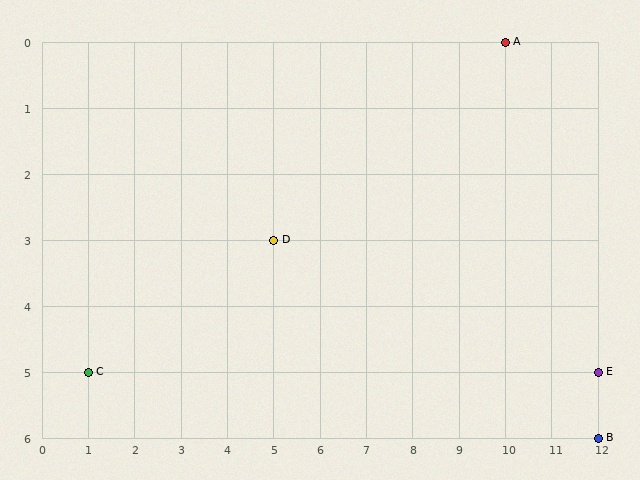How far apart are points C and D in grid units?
Points C and D are 4 columns and 2 rows apart (about 4.5 grid units diagonally).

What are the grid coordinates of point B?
Point B is at grid coordinates (12, 6).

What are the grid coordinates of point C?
Point C is at grid coordinates (1, 5).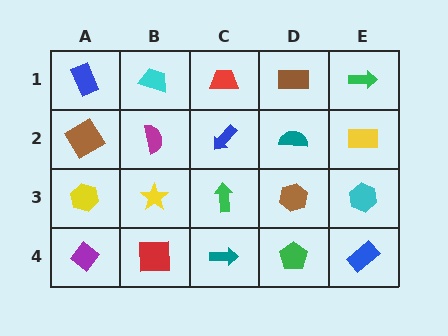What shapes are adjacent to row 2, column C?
A red trapezoid (row 1, column C), a green arrow (row 3, column C), a magenta semicircle (row 2, column B), a teal semicircle (row 2, column D).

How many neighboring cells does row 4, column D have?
3.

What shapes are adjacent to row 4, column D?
A brown hexagon (row 3, column D), a teal arrow (row 4, column C), a blue rectangle (row 4, column E).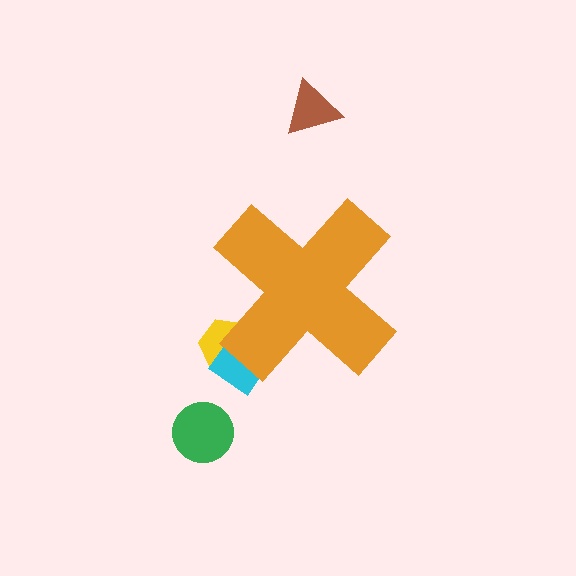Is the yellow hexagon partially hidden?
Yes, the yellow hexagon is partially hidden behind the orange cross.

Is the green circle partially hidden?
No, the green circle is fully visible.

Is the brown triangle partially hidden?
No, the brown triangle is fully visible.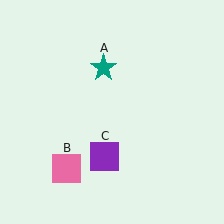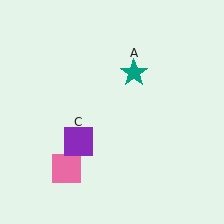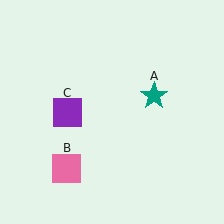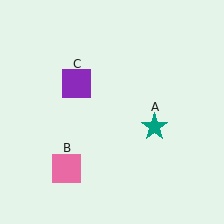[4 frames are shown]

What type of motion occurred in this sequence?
The teal star (object A), purple square (object C) rotated clockwise around the center of the scene.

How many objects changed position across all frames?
2 objects changed position: teal star (object A), purple square (object C).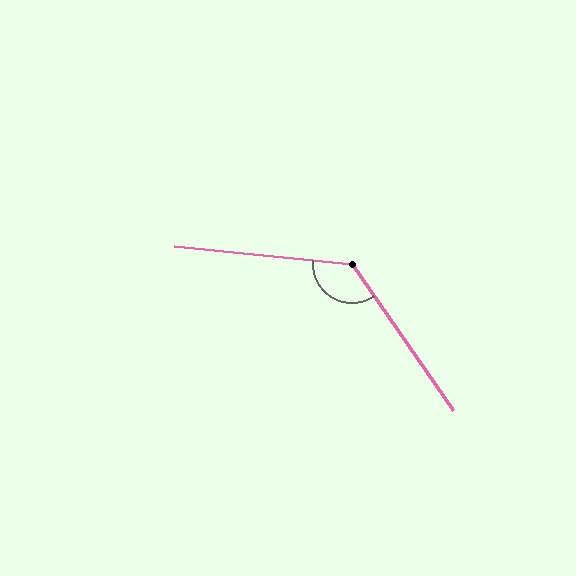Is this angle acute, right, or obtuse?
It is obtuse.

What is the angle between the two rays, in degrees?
Approximately 130 degrees.